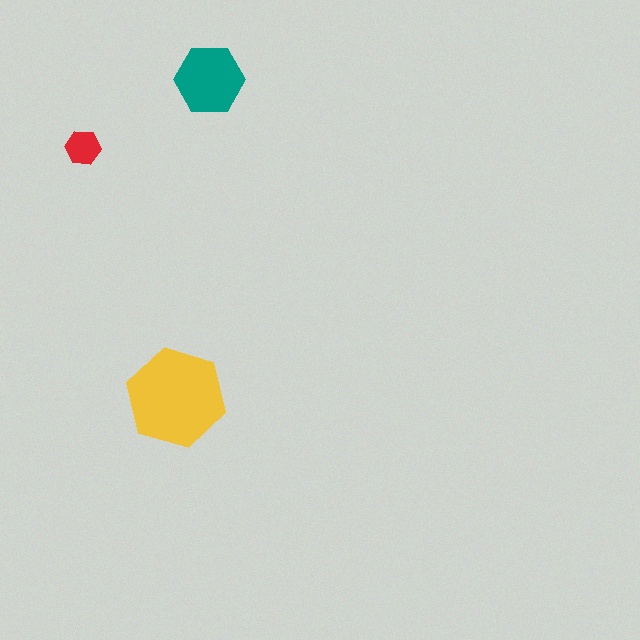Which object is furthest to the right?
The teal hexagon is rightmost.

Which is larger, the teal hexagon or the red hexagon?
The teal one.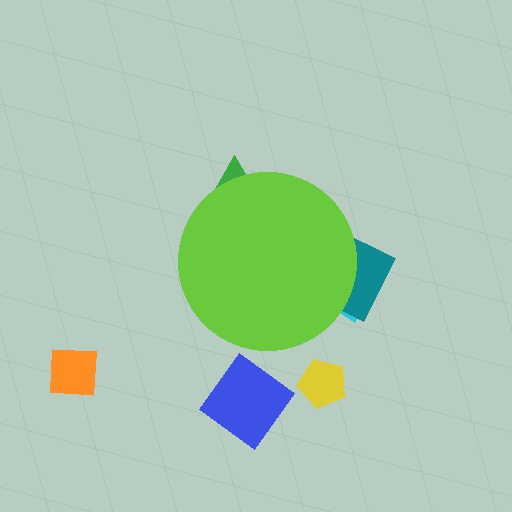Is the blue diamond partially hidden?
No, the blue diamond is fully visible.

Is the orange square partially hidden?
No, the orange square is fully visible.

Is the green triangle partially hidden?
Yes, the green triangle is partially hidden behind the lime circle.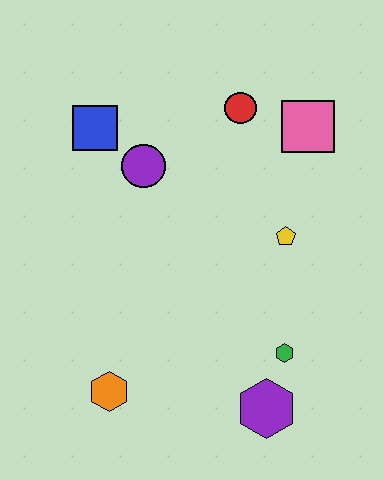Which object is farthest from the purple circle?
The purple hexagon is farthest from the purple circle.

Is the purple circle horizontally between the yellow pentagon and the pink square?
No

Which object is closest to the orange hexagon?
The purple hexagon is closest to the orange hexagon.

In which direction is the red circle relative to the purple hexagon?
The red circle is above the purple hexagon.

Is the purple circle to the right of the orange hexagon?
Yes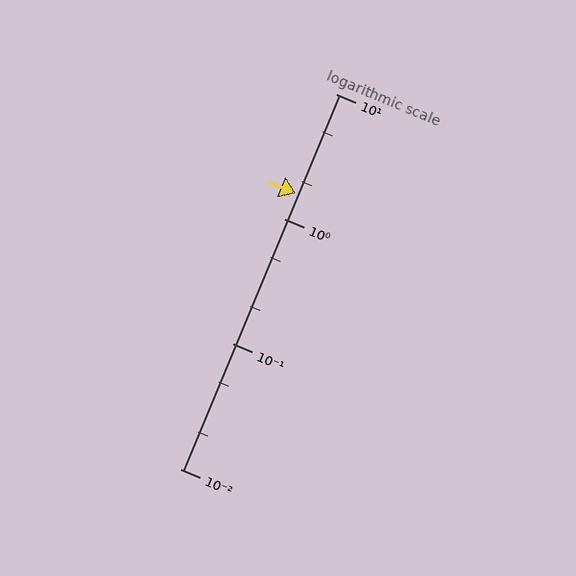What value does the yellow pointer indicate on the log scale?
The pointer indicates approximately 1.6.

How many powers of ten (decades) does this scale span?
The scale spans 3 decades, from 0.01 to 10.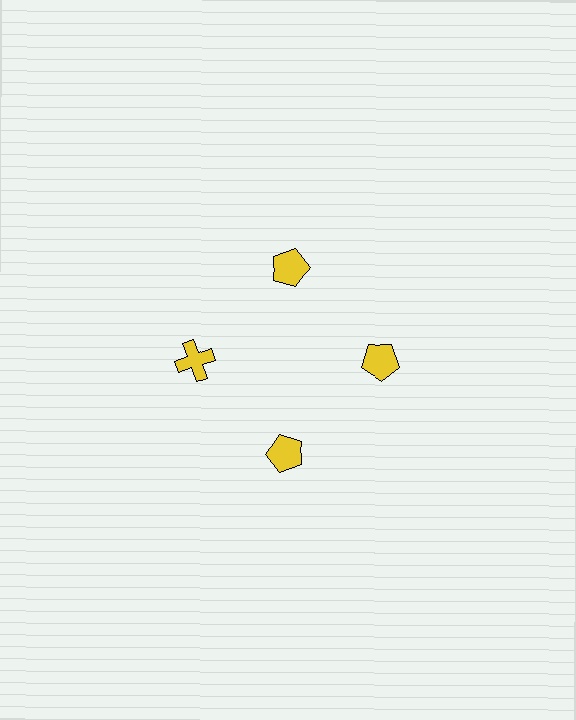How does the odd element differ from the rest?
It has a different shape: cross instead of pentagon.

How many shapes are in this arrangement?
There are 4 shapes arranged in a ring pattern.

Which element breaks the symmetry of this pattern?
The yellow cross at roughly the 9 o'clock position breaks the symmetry. All other shapes are yellow pentagons.